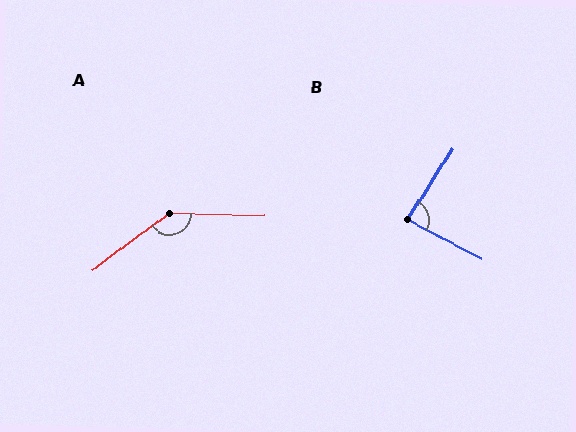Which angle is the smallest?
B, at approximately 86 degrees.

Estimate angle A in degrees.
Approximately 142 degrees.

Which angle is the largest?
A, at approximately 142 degrees.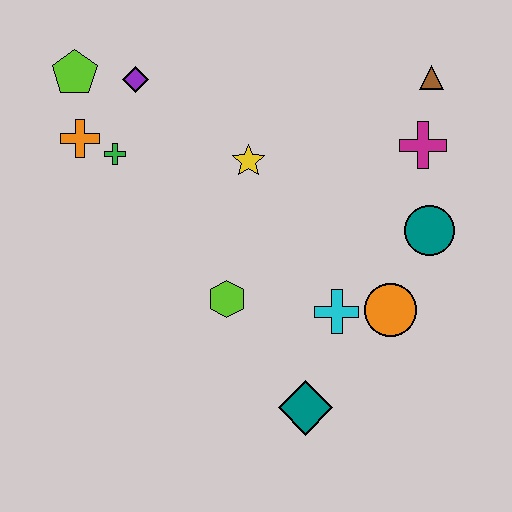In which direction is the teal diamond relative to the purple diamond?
The teal diamond is below the purple diamond.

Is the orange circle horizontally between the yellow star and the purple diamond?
No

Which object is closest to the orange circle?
The cyan cross is closest to the orange circle.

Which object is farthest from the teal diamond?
The lime pentagon is farthest from the teal diamond.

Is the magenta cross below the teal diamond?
No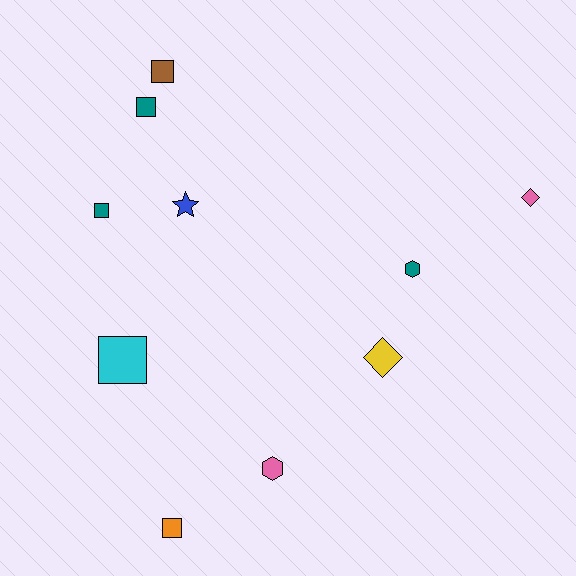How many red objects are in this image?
There are no red objects.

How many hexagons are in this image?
There are 2 hexagons.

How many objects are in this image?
There are 10 objects.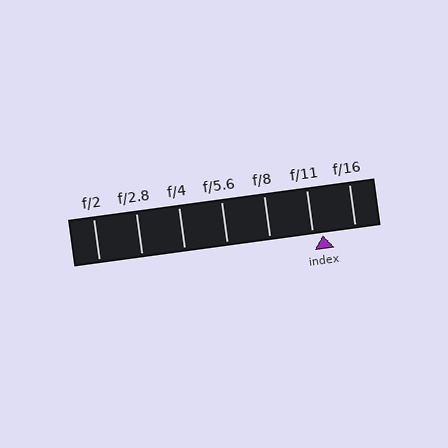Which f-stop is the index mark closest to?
The index mark is closest to f/11.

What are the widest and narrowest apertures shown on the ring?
The widest aperture shown is f/2 and the narrowest is f/16.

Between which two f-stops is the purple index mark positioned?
The index mark is between f/11 and f/16.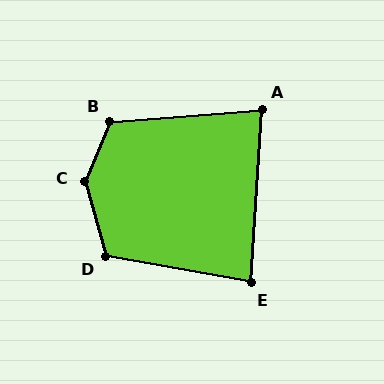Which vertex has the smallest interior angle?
A, at approximately 82 degrees.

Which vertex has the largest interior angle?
C, at approximately 141 degrees.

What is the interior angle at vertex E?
Approximately 84 degrees (acute).